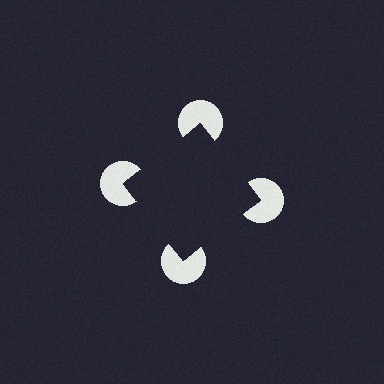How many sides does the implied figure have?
4 sides.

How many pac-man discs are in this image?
There are 4 — one at each vertex of the illusory square.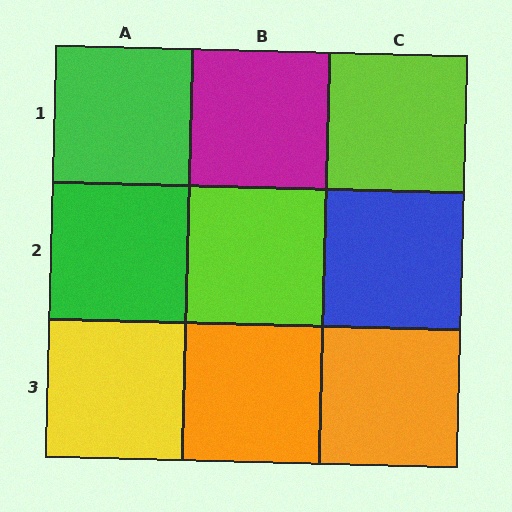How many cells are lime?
2 cells are lime.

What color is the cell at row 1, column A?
Green.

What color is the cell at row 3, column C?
Orange.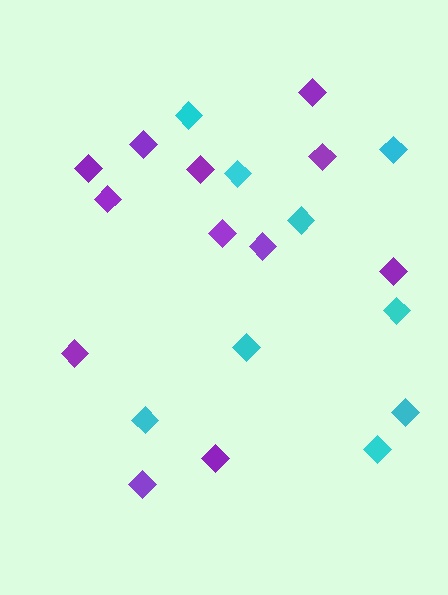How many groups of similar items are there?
There are 2 groups: one group of cyan diamonds (9) and one group of purple diamonds (12).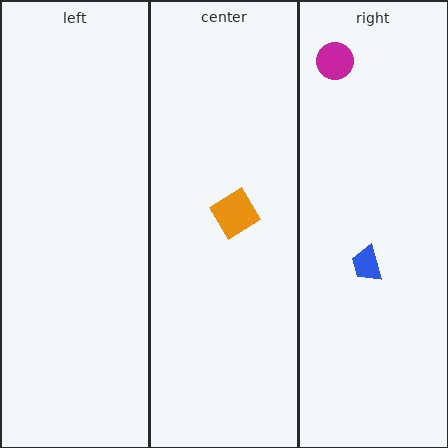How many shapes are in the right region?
2.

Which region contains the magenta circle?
The right region.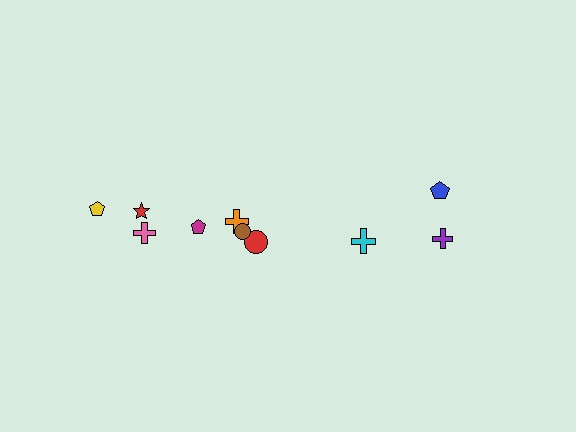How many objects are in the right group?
There are 3 objects.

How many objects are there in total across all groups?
There are 10 objects.